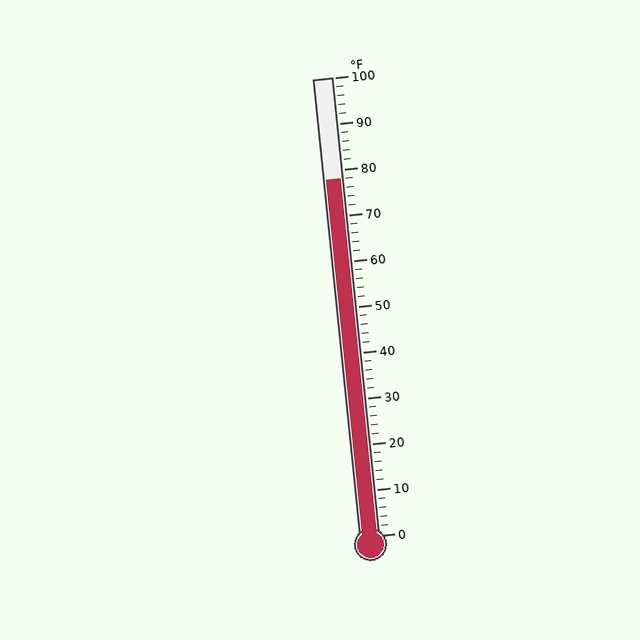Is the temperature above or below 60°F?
The temperature is above 60°F.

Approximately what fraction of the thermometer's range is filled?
The thermometer is filled to approximately 80% of its range.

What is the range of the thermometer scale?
The thermometer scale ranges from 0°F to 100°F.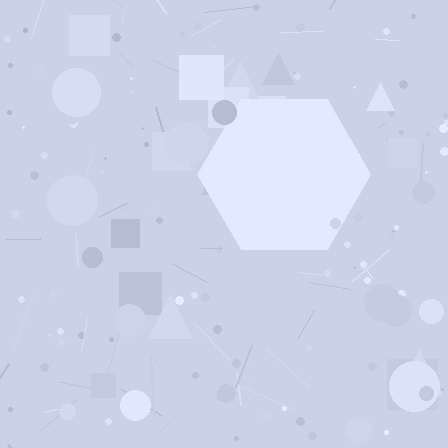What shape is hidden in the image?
A hexagon is hidden in the image.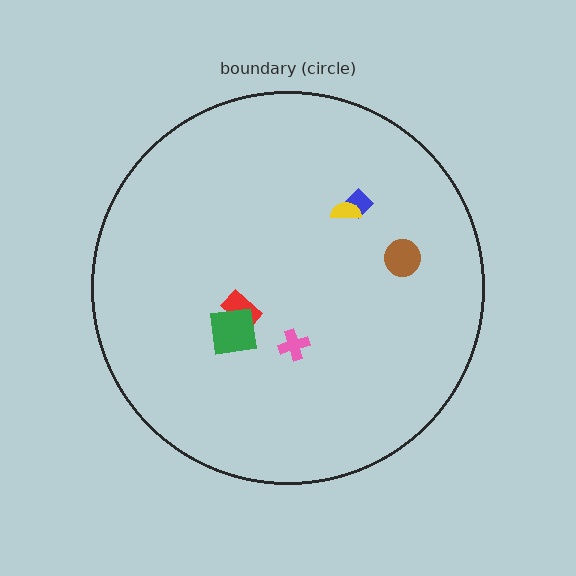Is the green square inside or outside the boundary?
Inside.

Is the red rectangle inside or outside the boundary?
Inside.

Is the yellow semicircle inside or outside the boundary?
Inside.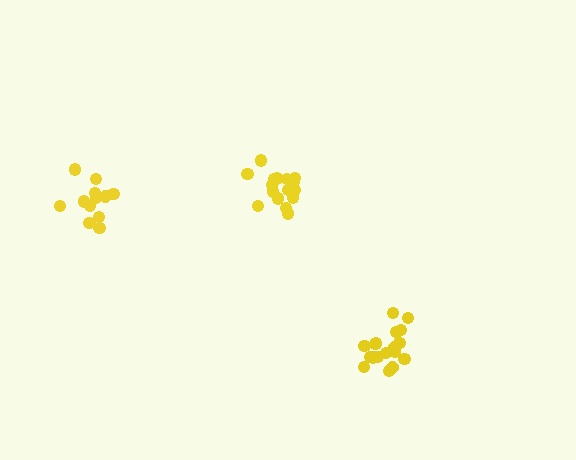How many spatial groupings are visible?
There are 3 spatial groupings.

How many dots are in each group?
Group 1: 18 dots, Group 2: 17 dots, Group 3: 13 dots (48 total).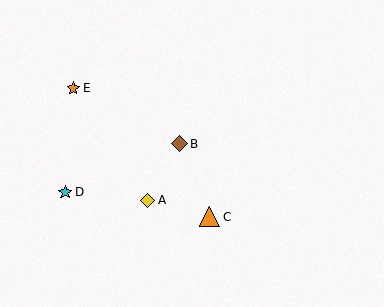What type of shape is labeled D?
Shape D is a cyan star.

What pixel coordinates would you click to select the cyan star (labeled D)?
Click at (65, 192) to select the cyan star D.